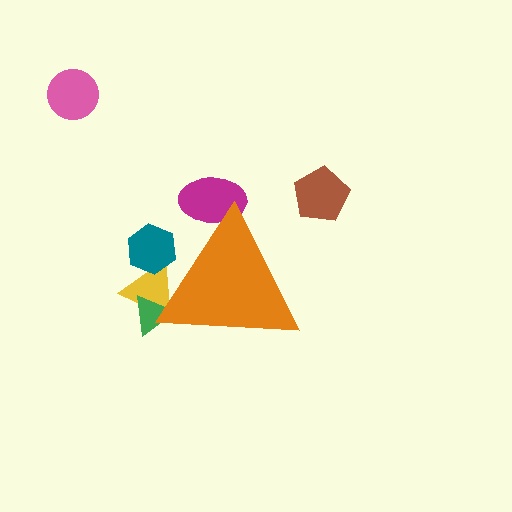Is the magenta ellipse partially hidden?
Yes, the magenta ellipse is partially hidden behind the orange triangle.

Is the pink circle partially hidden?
No, the pink circle is fully visible.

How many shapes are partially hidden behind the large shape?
4 shapes are partially hidden.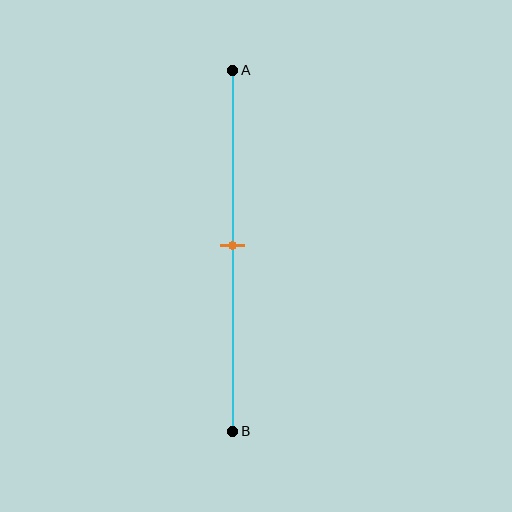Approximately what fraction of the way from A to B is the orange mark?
The orange mark is approximately 50% of the way from A to B.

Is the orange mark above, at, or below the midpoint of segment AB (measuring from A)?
The orange mark is approximately at the midpoint of segment AB.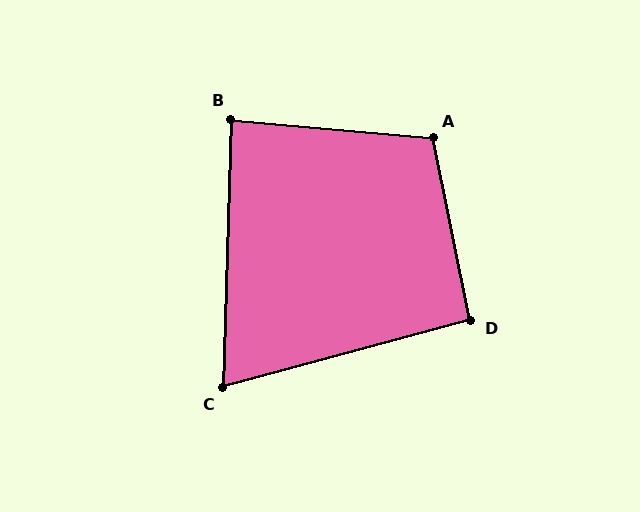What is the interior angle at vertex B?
Approximately 86 degrees (approximately right).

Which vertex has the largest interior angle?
A, at approximately 107 degrees.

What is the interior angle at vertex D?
Approximately 94 degrees (approximately right).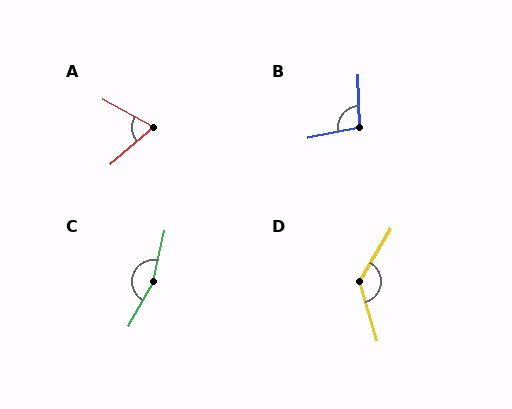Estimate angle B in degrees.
Approximately 100 degrees.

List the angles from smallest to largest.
A (69°), B (100°), D (133°), C (163°).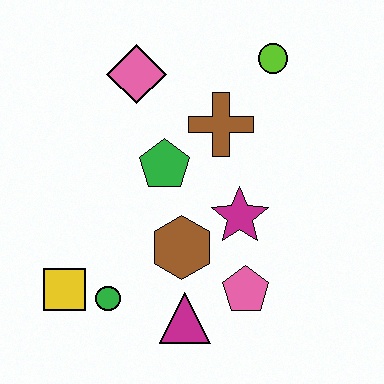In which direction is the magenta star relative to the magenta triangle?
The magenta star is above the magenta triangle.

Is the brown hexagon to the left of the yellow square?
No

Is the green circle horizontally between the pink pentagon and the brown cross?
No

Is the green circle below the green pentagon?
Yes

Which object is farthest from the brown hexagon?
The lime circle is farthest from the brown hexagon.